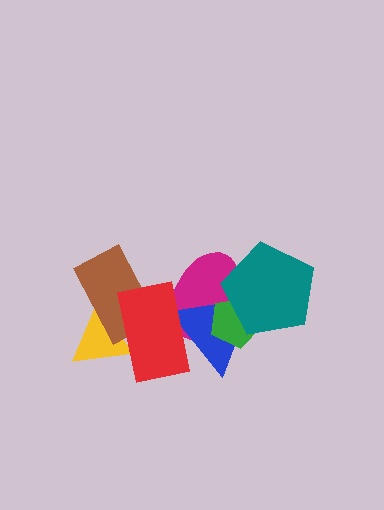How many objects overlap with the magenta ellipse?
4 objects overlap with the magenta ellipse.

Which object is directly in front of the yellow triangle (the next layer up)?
The brown rectangle is directly in front of the yellow triangle.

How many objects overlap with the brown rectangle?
2 objects overlap with the brown rectangle.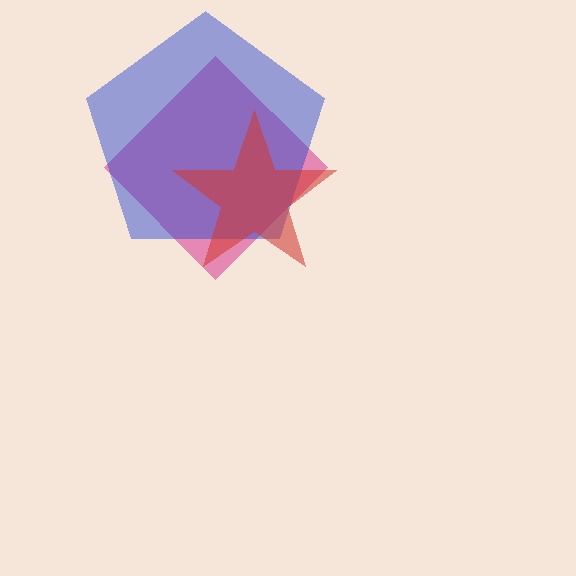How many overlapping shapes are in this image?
There are 3 overlapping shapes in the image.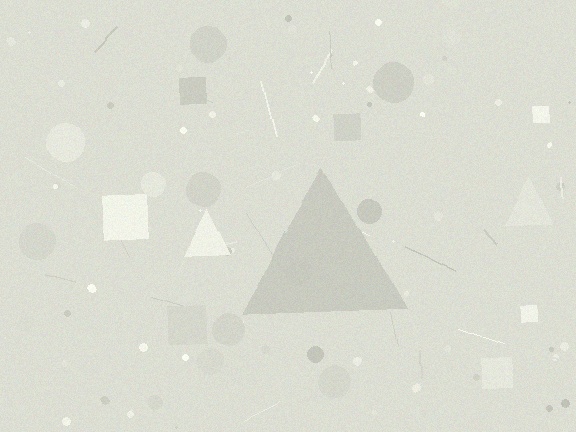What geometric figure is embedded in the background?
A triangle is embedded in the background.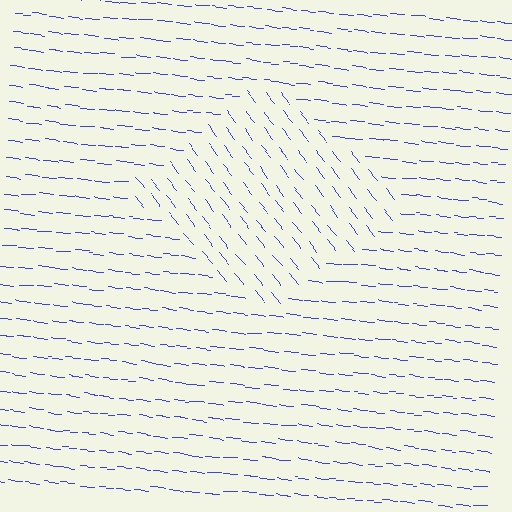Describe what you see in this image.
The image is filled with small blue line segments. A diamond region in the image has lines oriented differently from the surrounding lines, creating a visible texture boundary.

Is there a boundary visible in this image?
Yes, there is a texture boundary formed by a change in line orientation.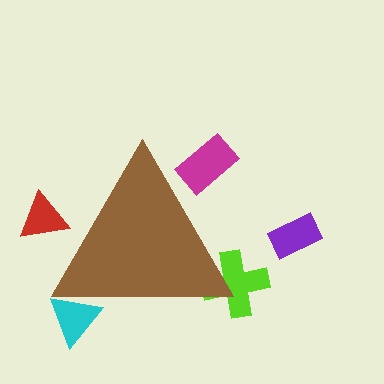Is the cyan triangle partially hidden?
Yes, the cyan triangle is partially hidden behind the brown triangle.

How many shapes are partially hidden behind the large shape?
4 shapes are partially hidden.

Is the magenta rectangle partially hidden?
Yes, the magenta rectangle is partially hidden behind the brown triangle.